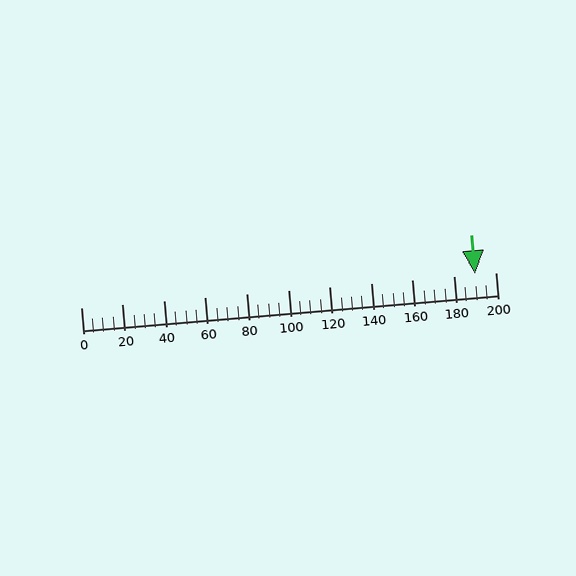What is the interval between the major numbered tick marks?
The major tick marks are spaced 20 units apart.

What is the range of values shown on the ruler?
The ruler shows values from 0 to 200.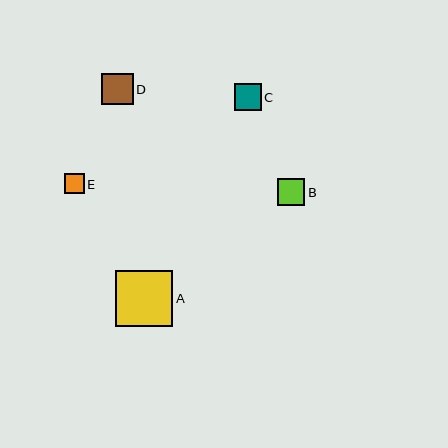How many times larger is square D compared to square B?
Square D is approximately 1.2 times the size of square B.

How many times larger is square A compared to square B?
Square A is approximately 2.1 times the size of square B.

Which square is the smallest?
Square E is the smallest with a size of approximately 20 pixels.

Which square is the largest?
Square A is the largest with a size of approximately 57 pixels.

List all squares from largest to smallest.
From largest to smallest: A, D, C, B, E.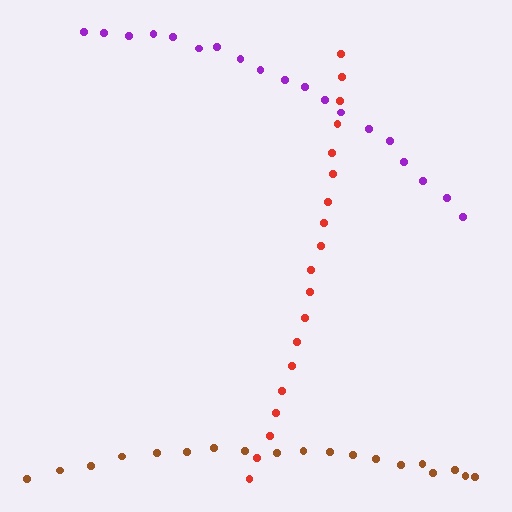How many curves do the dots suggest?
There are 3 distinct paths.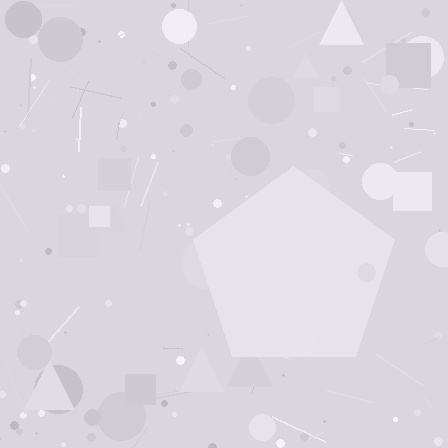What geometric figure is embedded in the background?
A pentagon is embedded in the background.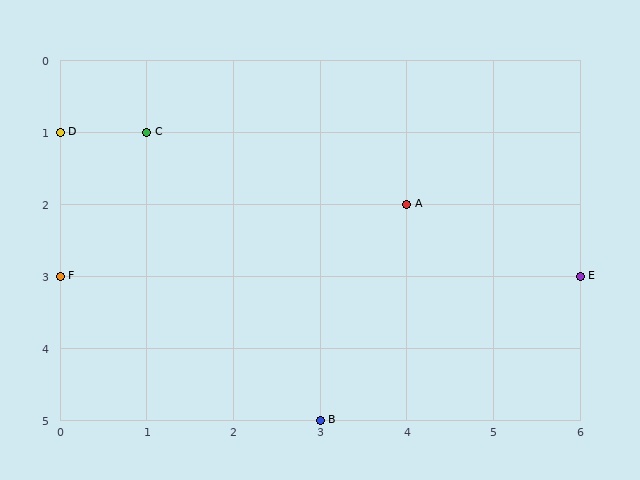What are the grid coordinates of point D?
Point D is at grid coordinates (0, 1).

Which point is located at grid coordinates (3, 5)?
Point B is at (3, 5).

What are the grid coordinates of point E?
Point E is at grid coordinates (6, 3).